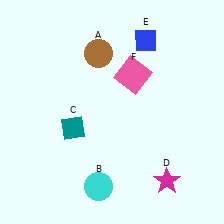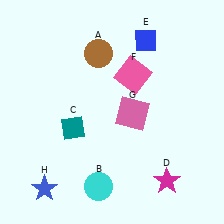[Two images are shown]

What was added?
A pink square (G), a blue star (H) were added in Image 2.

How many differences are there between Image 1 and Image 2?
There are 2 differences between the two images.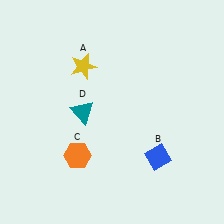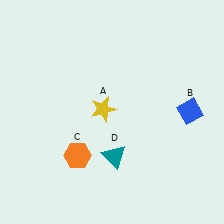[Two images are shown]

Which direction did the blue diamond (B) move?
The blue diamond (B) moved up.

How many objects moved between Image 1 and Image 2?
3 objects moved between the two images.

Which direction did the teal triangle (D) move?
The teal triangle (D) moved down.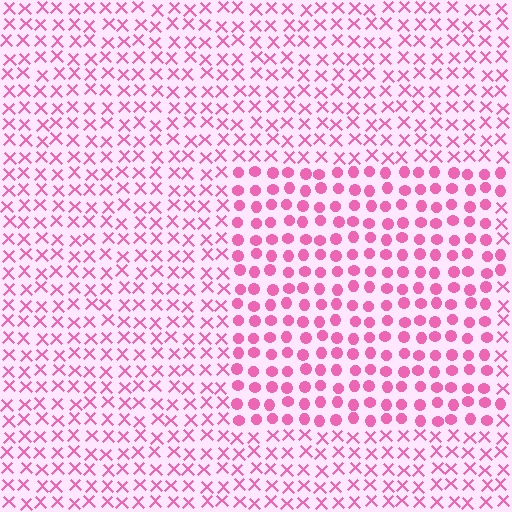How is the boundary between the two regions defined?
The boundary is defined by a change in element shape: circles inside vs. X marks outside. All elements share the same color and spacing.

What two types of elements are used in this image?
The image uses circles inside the rectangle region and X marks outside it.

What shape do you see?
I see a rectangle.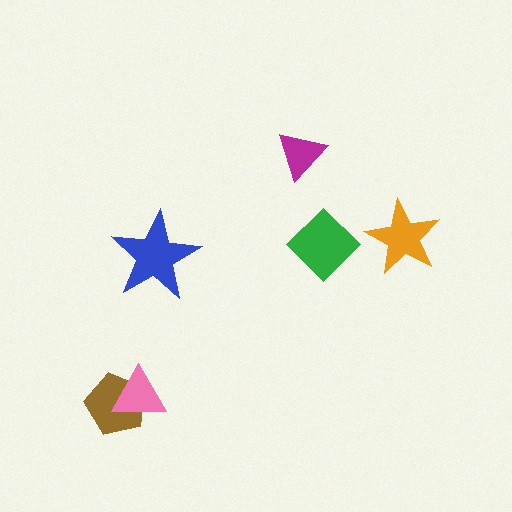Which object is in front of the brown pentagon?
The pink triangle is in front of the brown pentagon.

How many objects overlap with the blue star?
0 objects overlap with the blue star.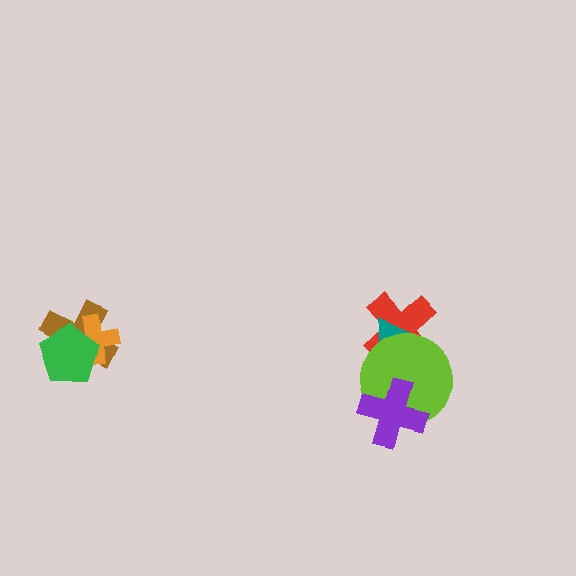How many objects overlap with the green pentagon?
2 objects overlap with the green pentagon.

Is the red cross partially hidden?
Yes, it is partially covered by another shape.